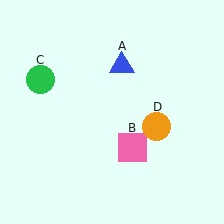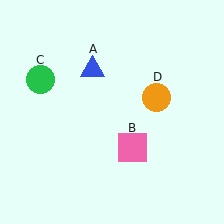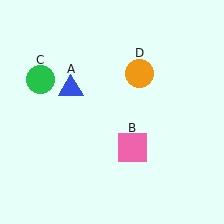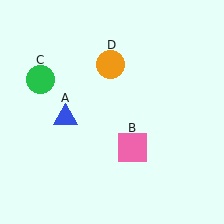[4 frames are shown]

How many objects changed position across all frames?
2 objects changed position: blue triangle (object A), orange circle (object D).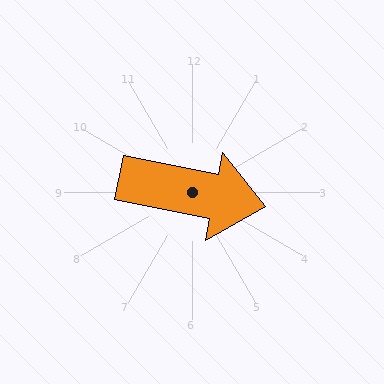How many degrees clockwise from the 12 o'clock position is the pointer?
Approximately 101 degrees.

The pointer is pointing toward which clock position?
Roughly 3 o'clock.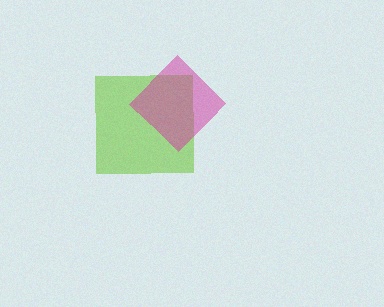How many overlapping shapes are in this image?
There are 2 overlapping shapes in the image.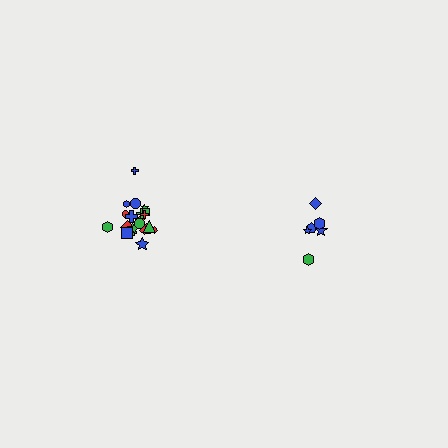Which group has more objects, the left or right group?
The left group.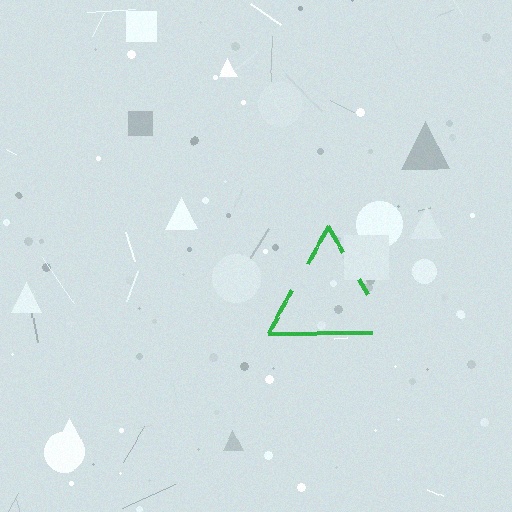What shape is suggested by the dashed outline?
The dashed outline suggests a triangle.